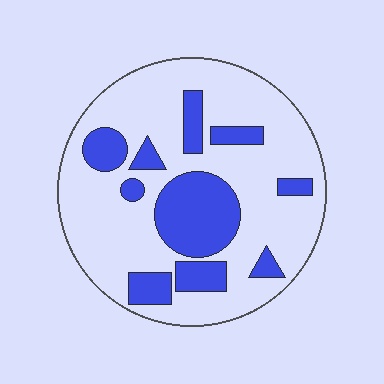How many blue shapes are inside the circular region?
10.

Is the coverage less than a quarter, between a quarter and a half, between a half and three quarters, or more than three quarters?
Between a quarter and a half.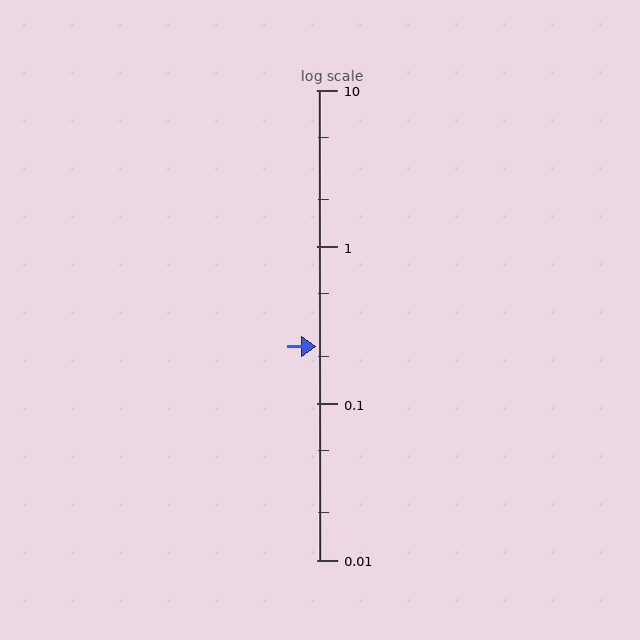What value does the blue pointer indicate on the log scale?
The pointer indicates approximately 0.23.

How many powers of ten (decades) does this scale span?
The scale spans 3 decades, from 0.01 to 10.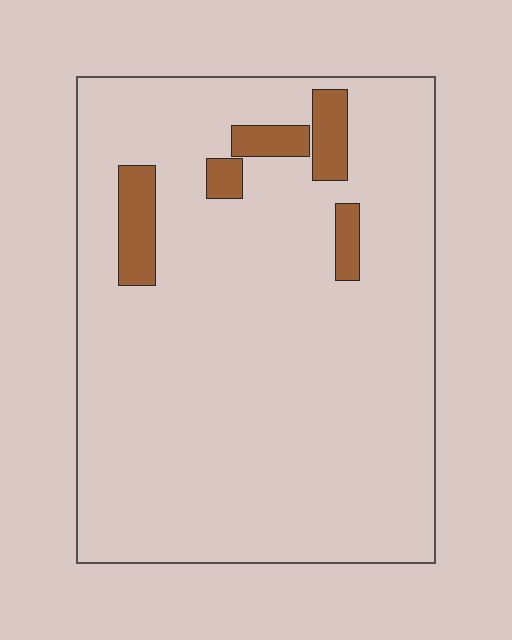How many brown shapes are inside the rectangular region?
5.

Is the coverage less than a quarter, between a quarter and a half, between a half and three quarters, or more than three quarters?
Less than a quarter.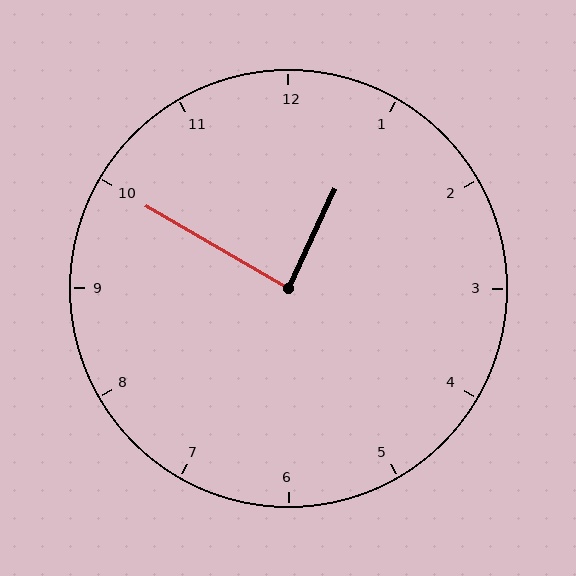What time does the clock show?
12:50.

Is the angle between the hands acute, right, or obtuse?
It is right.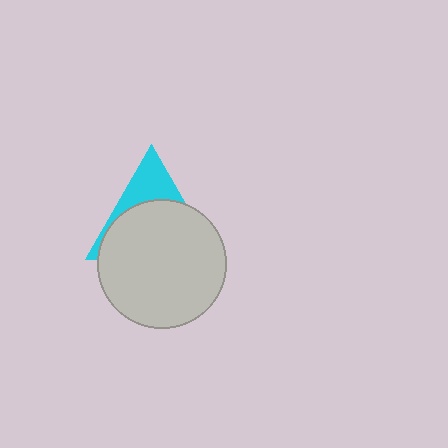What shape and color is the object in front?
The object in front is a light gray circle.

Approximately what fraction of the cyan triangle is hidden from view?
Roughly 69% of the cyan triangle is hidden behind the light gray circle.